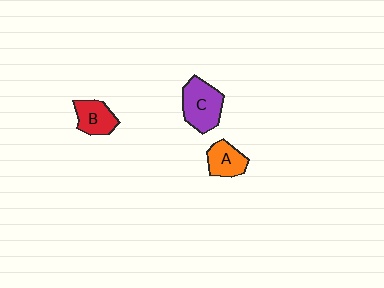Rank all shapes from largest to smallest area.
From largest to smallest: C (purple), B (red), A (orange).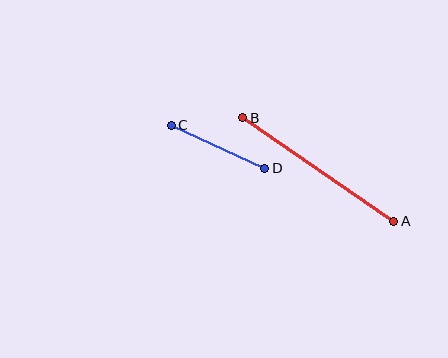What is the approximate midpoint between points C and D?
The midpoint is at approximately (218, 147) pixels.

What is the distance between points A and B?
The distance is approximately 183 pixels.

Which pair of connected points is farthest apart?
Points A and B are farthest apart.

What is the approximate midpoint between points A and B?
The midpoint is at approximately (318, 169) pixels.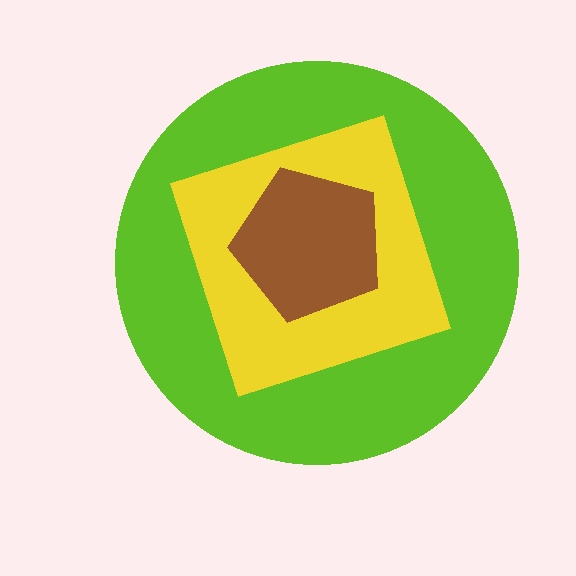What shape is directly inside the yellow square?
The brown pentagon.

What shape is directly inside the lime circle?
The yellow square.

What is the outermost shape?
The lime circle.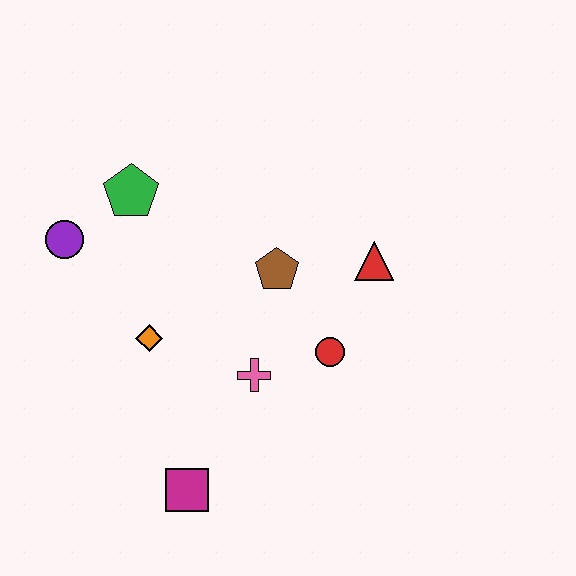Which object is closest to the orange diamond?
The pink cross is closest to the orange diamond.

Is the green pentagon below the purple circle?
No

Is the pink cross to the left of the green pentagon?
No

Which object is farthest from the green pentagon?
The magenta square is farthest from the green pentagon.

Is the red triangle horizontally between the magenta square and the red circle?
No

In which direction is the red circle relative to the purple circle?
The red circle is to the right of the purple circle.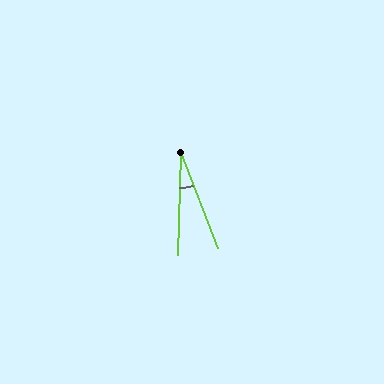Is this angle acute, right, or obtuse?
It is acute.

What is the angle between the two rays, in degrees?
Approximately 23 degrees.